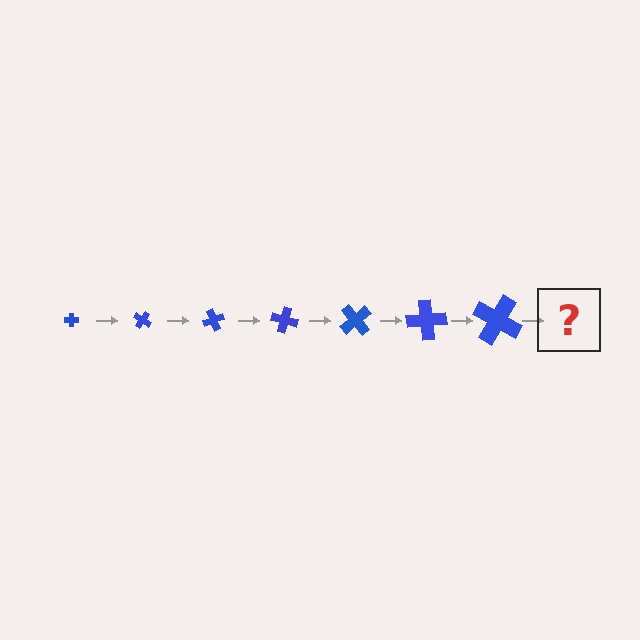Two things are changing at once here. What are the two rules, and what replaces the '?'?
The two rules are that the cross grows larger each step and it rotates 35 degrees each step. The '?' should be a cross, larger than the previous one and rotated 245 degrees from the start.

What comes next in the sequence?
The next element should be a cross, larger than the previous one and rotated 245 degrees from the start.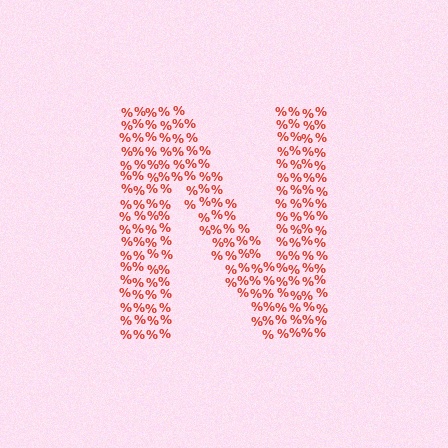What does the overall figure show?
The overall figure shows the letter N.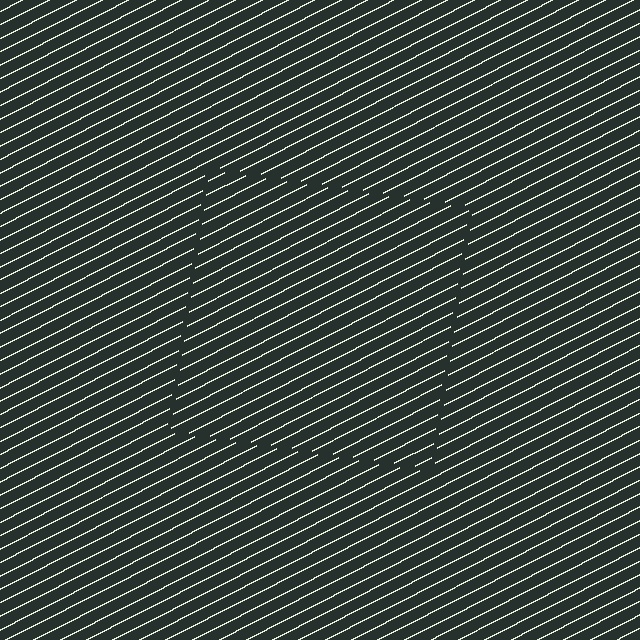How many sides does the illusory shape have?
4 sides — the line-ends trace a square.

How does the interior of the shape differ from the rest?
The interior of the shape contains the same grating, shifted by half a period — the contour is defined by the phase discontinuity where line-ends from the inner and outer gratings abut.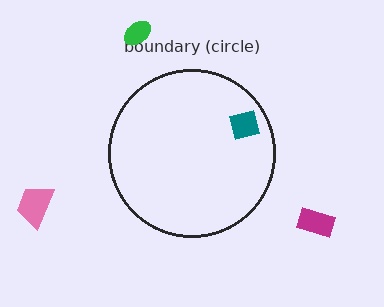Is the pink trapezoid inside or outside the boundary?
Outside.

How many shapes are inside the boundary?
1 inside, 3 outside.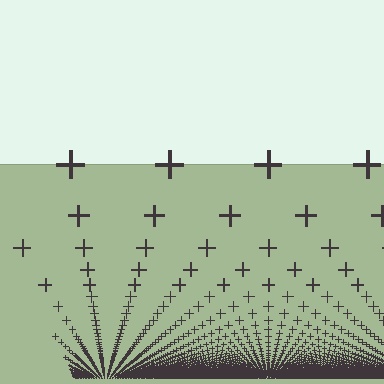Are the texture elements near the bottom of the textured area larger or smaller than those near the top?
Smaller. The gradient is inverted — elements near the bottom are smaller and denser.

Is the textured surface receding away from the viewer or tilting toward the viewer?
The surface appears to tilt toward the viewer. Texture elements get larger and sparser toward the top.